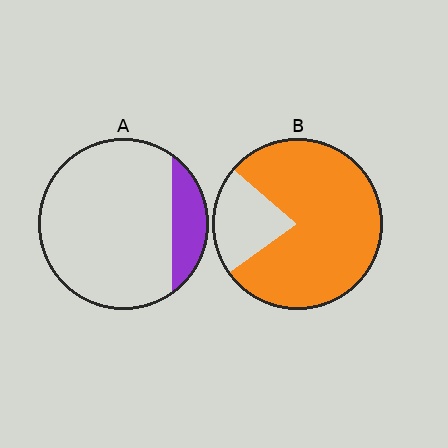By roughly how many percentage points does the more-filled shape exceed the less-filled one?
By roughly 65 percentage points (B over A).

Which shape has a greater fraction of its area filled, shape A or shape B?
Shape B.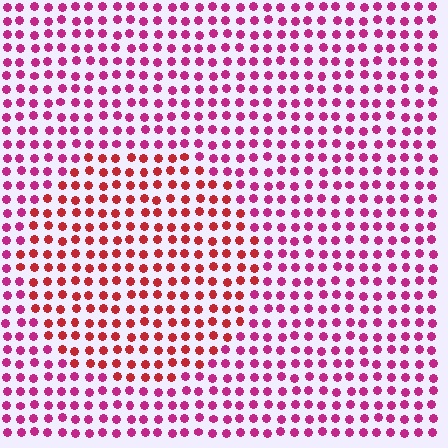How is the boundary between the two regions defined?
The boundary is defined purely by a slight shift in hue (about 34 degrees). Spacing, size, and orientation are identical on both sides.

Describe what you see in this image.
The image is filled with small magenta elements in a uniform arrangement. A circle-shaped region is visible where the elements are tinted to a slightly different hue, forming a subtle color boundary.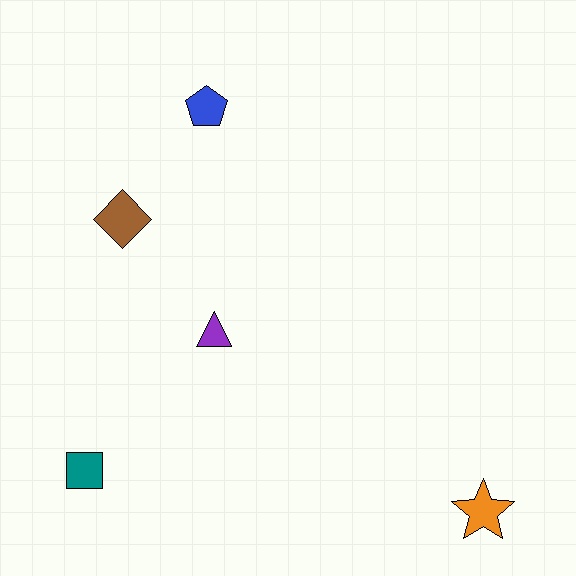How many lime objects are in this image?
There are no lime objects.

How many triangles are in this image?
There is 1 triangle.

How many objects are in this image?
There are 5 objects.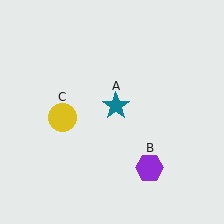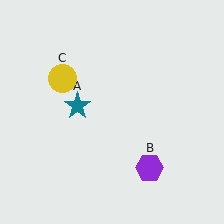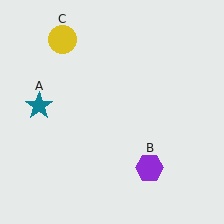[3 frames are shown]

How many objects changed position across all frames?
2 objects changed position: teal star (object A), yellow circle (object C).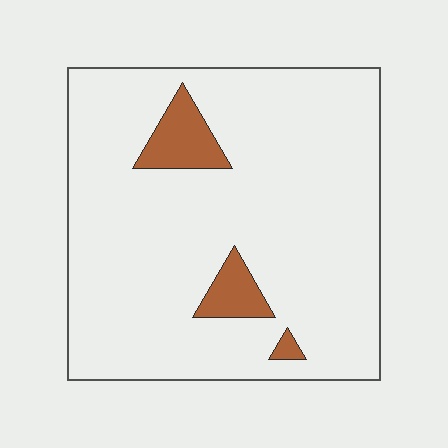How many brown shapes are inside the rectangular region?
3.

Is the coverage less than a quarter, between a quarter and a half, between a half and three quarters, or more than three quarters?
Less than a quarter.